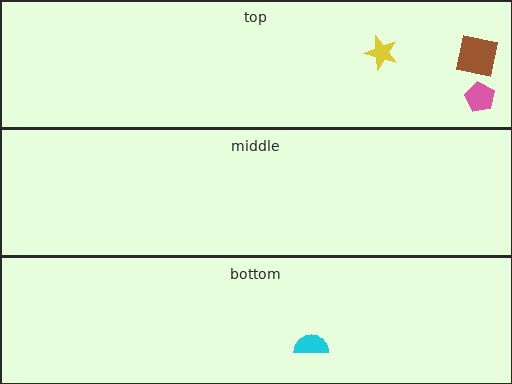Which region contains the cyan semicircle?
The bottom region.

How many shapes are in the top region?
3.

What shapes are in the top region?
The pink pentagon, the yellow star, the brown square.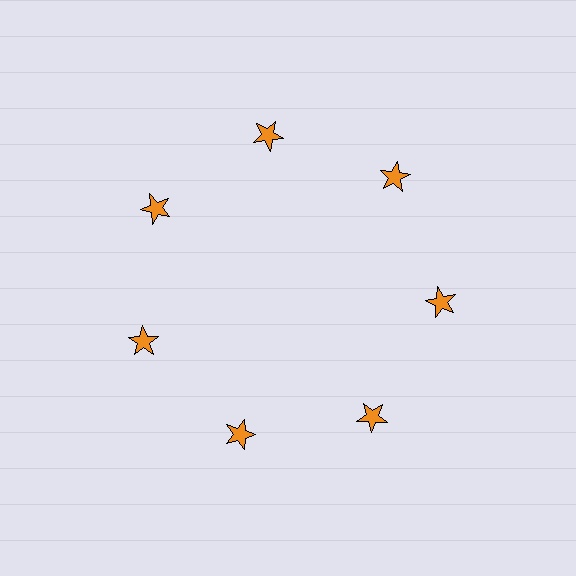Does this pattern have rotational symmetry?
Yes, this pattern has 7-fold rotational symmetry. It looks the same after rotating 51 degrees around the center.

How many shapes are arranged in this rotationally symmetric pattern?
There are 7 shapes, arranged in 7 groups of 1.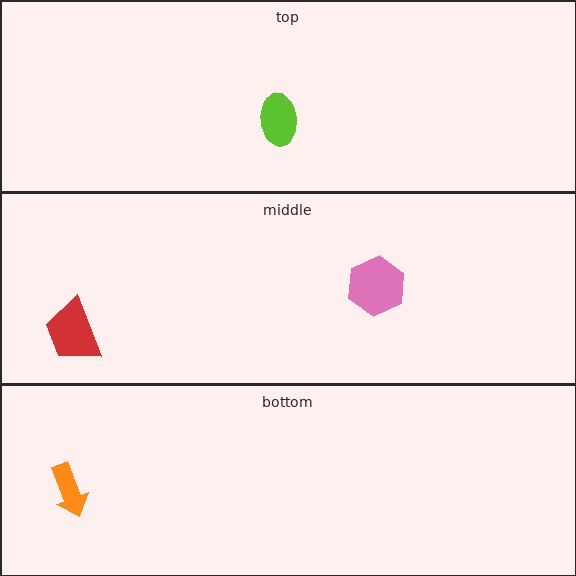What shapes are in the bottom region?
The orange arrow.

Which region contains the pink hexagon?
The middle region.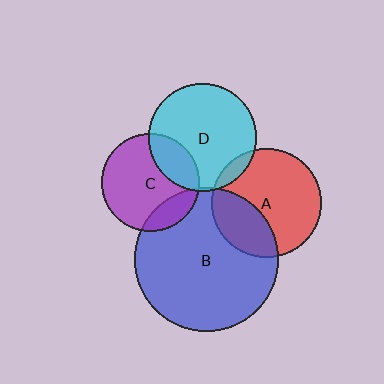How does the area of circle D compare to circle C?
Approximately 1.2 times.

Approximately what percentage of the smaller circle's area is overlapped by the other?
Approximately 25%.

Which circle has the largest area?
Circle B (blue).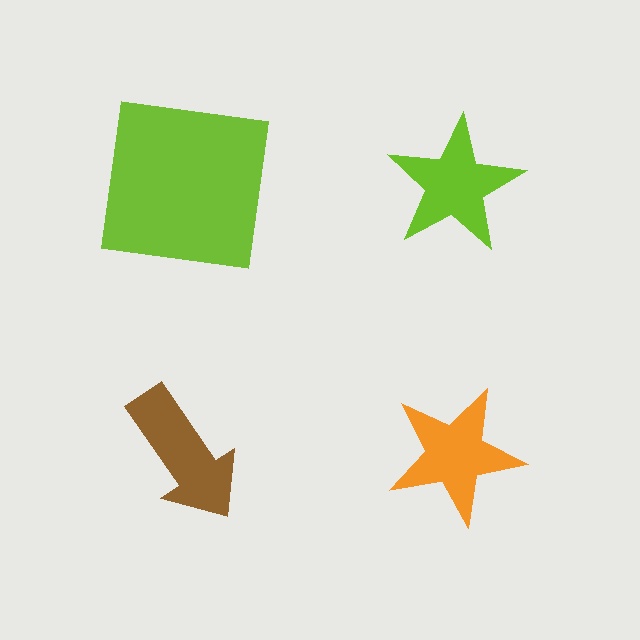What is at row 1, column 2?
A lime star.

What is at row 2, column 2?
An orange star.